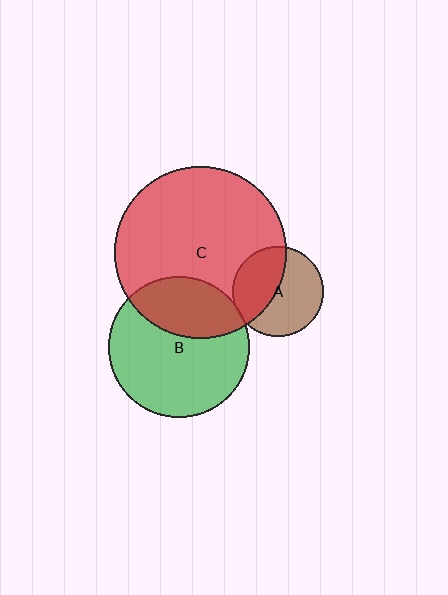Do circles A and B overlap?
Yes.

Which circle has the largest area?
Circle C (red).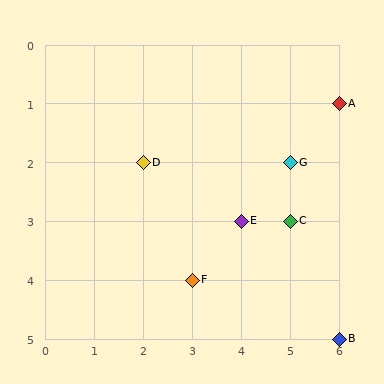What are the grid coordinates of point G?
Point G is at grid coordinates (5, 2).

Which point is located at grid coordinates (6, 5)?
Point B is at (6, 5).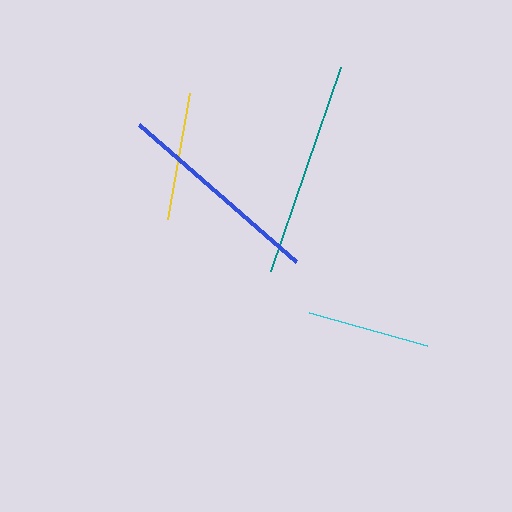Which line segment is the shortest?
The cyan line is the shortest at approximately 123 pixels.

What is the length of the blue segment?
The blue segment is approximately 208 pixels long.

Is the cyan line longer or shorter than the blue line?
The blue line is longer than the cyan line.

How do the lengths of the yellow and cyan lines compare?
The yellow and cyan lines are approximately the same length.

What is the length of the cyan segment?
The cyan segment is approximately 123 pixels long.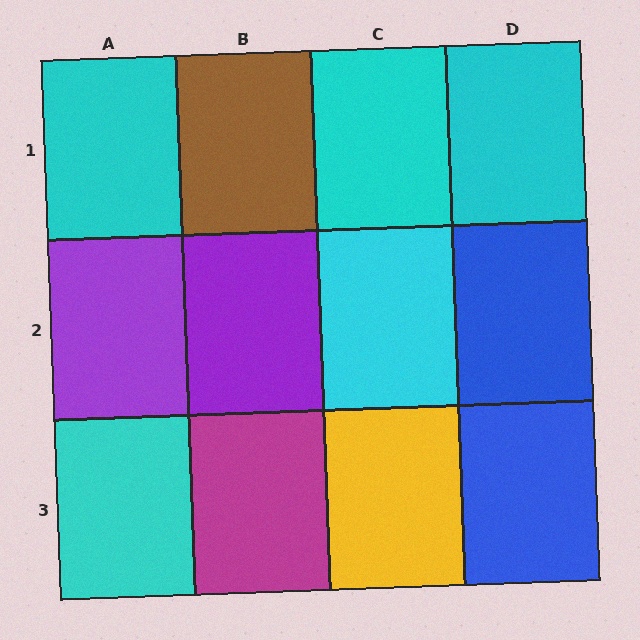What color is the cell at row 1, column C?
Cyan.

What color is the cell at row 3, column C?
Yellow.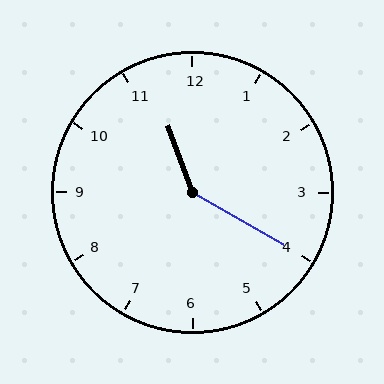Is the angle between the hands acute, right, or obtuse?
It is obtuse.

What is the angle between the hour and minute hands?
Approximately 140 degrees.